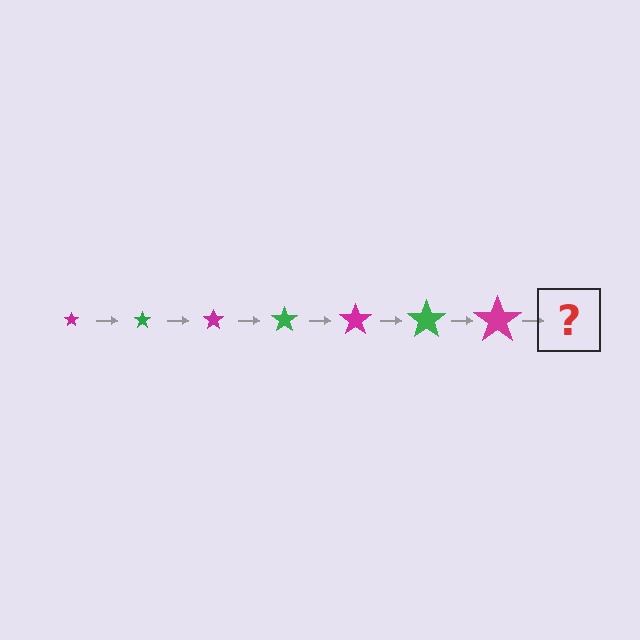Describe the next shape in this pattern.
It should be a green star, larger than the previous one.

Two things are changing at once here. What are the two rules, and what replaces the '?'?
The two rules are that the star grows larger each step and the color cycles through magenta and green. The '?' should be a green star, larger than the previous one.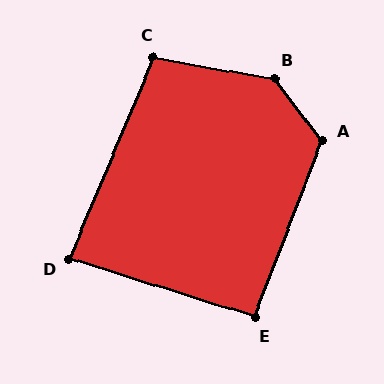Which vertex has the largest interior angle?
B, at approximately 138 degrees.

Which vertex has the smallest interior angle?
D, at approximately 85 degrees.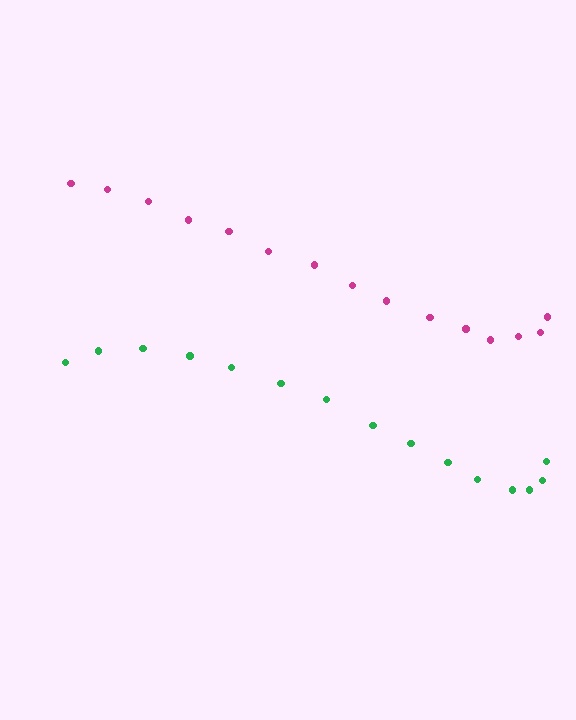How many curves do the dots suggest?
There are 2 distinct paths.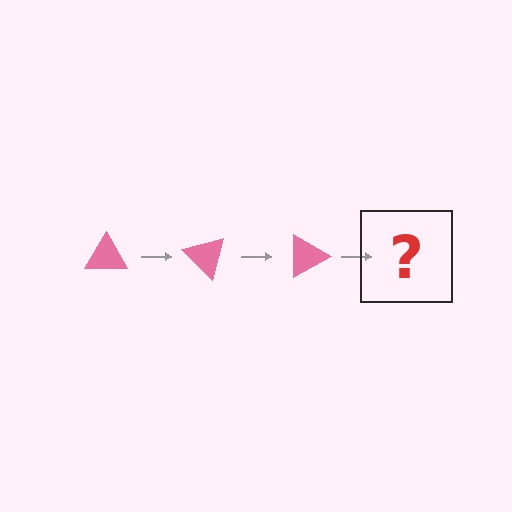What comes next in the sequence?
The next element should be a pink triangle rotated 135 degrees.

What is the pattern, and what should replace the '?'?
The pattern is that the triangle rotates 45 degrees each step. The '?' should be a pink triangle rotated 135 degrees.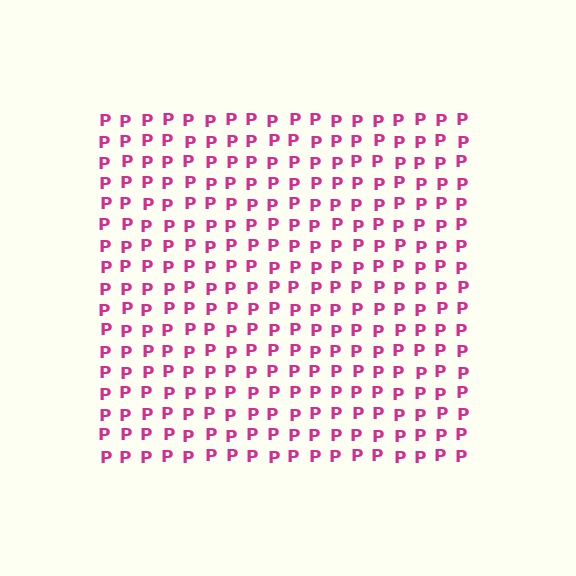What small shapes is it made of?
It is made of small letter P's.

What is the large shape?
The large shape is a square.